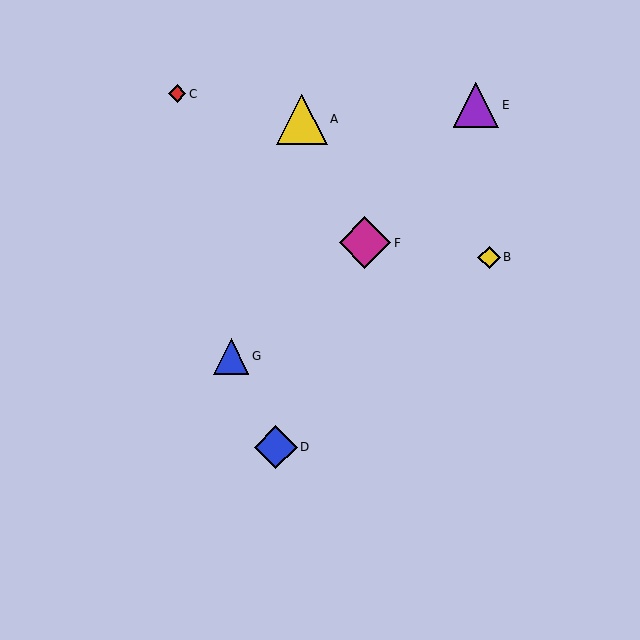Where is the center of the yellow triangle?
The center of the yellow triangle is at (302, 119).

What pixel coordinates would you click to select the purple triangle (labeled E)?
Click at (476, 105) to select the purple triangle E.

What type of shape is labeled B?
Shape B is a yellow diamond.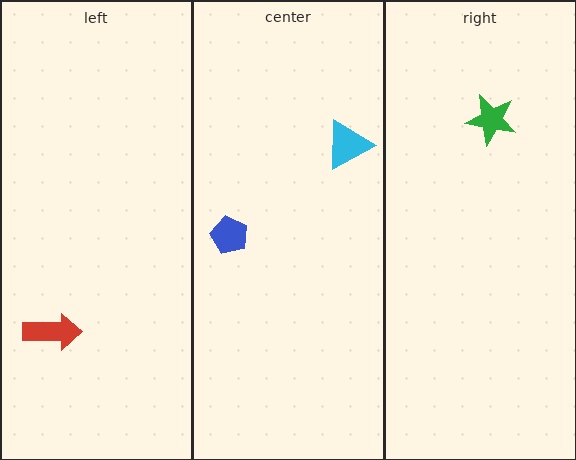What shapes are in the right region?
The green star.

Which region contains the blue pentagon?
The center region.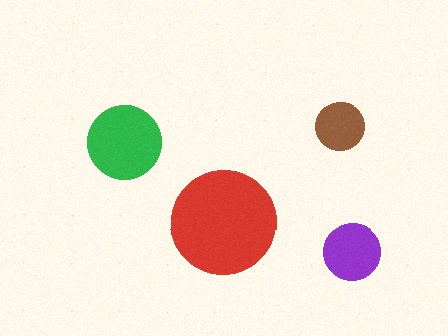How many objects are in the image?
There are 4 objects in the image.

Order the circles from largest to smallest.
the red one, the green one, the purple one, the brown one.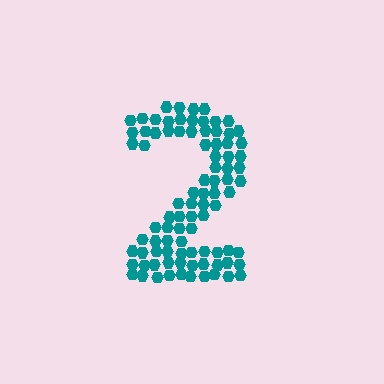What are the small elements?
The small elements are hexagons.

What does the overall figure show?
The overall figure shows the digit 2.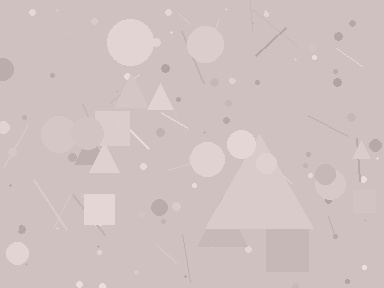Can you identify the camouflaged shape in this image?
The camouflaged shape is a triangle.